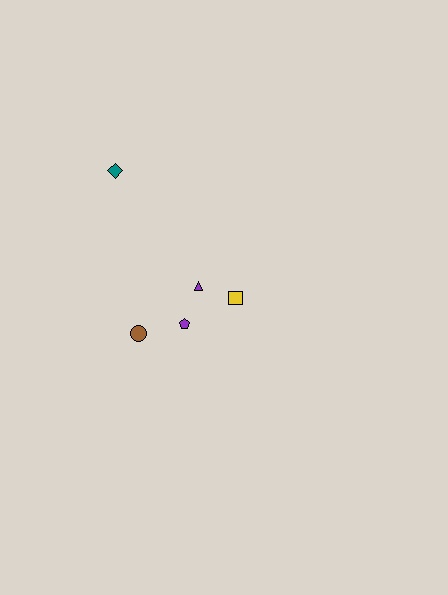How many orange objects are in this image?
There are no orange objects.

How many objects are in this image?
There are 5 objects.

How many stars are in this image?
There are no stars.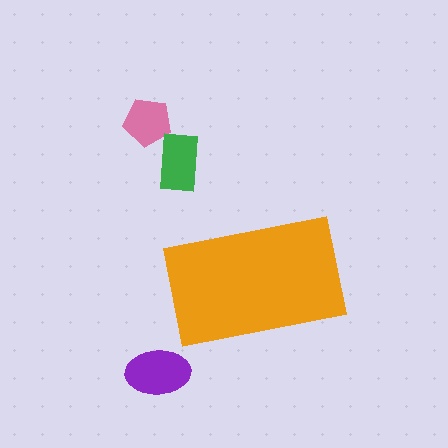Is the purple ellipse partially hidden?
No, the purple ellipse is fully visible.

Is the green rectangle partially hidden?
No, the green rectangle is fully visible.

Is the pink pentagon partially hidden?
No, the pink pentagon is fully visible.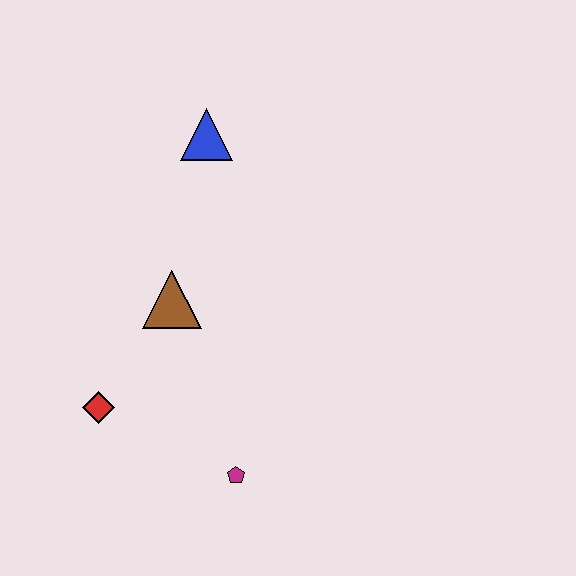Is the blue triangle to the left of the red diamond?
No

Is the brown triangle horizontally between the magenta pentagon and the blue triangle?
No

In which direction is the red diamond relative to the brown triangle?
The red diamond is below the brown triangle.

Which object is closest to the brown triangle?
The red diamond is closest to the brown triangle.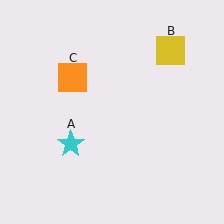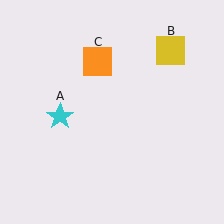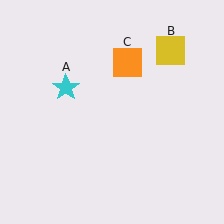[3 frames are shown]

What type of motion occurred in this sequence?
The cyan star (object A), orange square (object C) rotated clockwise around the center of the scene.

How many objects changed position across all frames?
2 objects changed position: cyan star (object A), orange square (object C).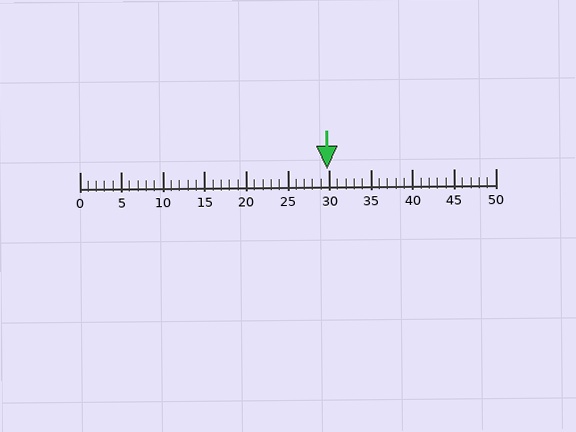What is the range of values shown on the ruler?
The ruler shows values from 0 to 50.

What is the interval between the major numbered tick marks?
The major tick marks are spaced 5 units apart.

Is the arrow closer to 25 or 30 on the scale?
The arrow is closer to 30.